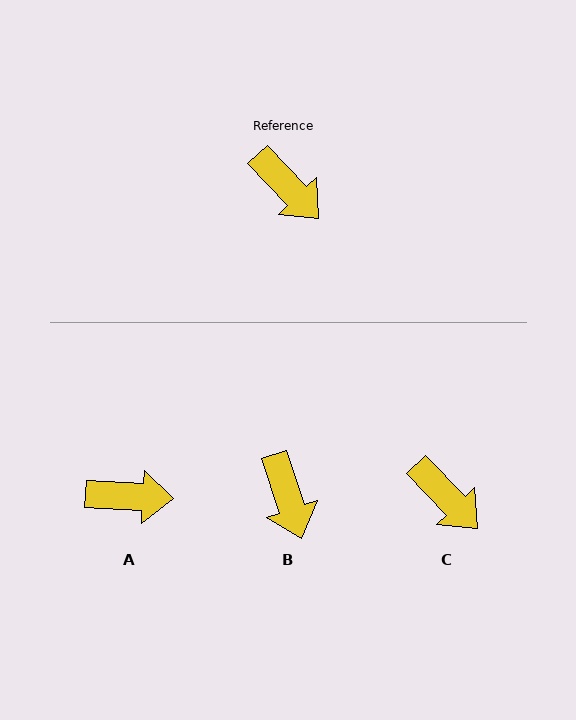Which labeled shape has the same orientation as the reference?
C.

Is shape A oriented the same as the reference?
No, it is off by about 43 degrees.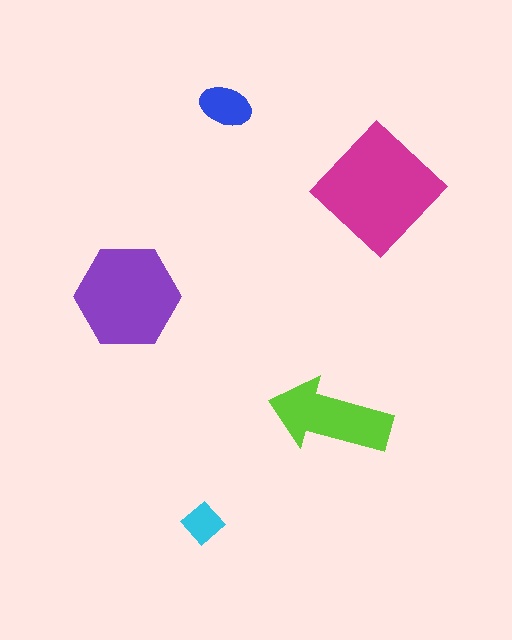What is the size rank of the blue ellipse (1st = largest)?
4th.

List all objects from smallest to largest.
The cyan diamond, the blue ellipse, the lime arrow, the purple hexagon, the magenta diamond.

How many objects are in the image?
There are 5 objects in the image.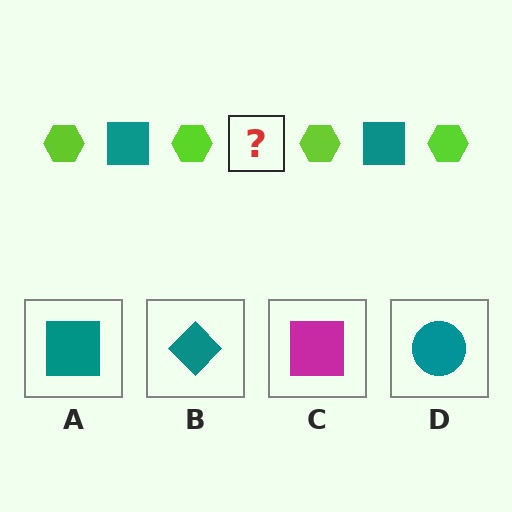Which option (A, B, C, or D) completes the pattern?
A.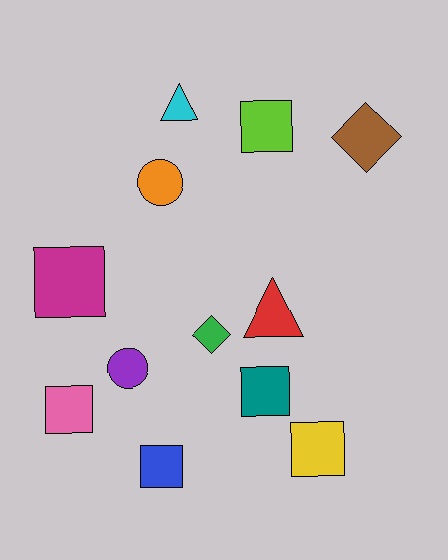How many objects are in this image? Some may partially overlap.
There are 12 objects.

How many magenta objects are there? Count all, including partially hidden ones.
There is 1 magenta object.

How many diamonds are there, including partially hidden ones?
There are 2 diamonds.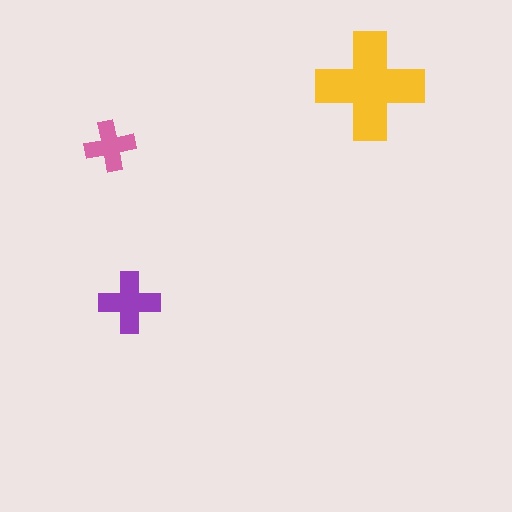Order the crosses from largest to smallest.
the yellow one, the purple one, the pink one.